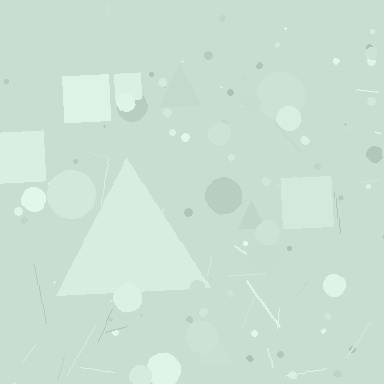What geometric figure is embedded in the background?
A triangle is embedded in the background.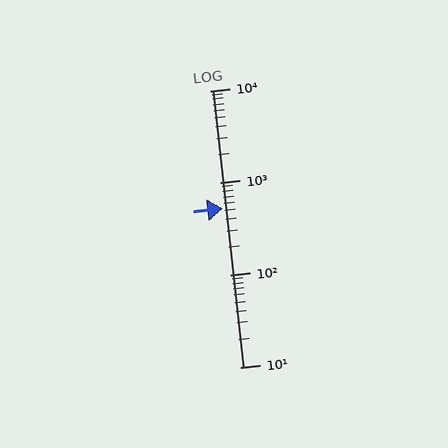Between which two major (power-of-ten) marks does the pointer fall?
The pointer is between 100 and 1000.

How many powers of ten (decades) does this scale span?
The scale spans 3 decades, from 10 to 10000.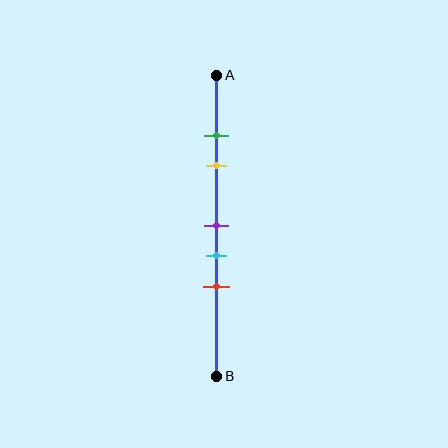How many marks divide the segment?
There are 5 marks dividing the segment.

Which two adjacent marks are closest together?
The green and yellow marks are the closest adjacent pair.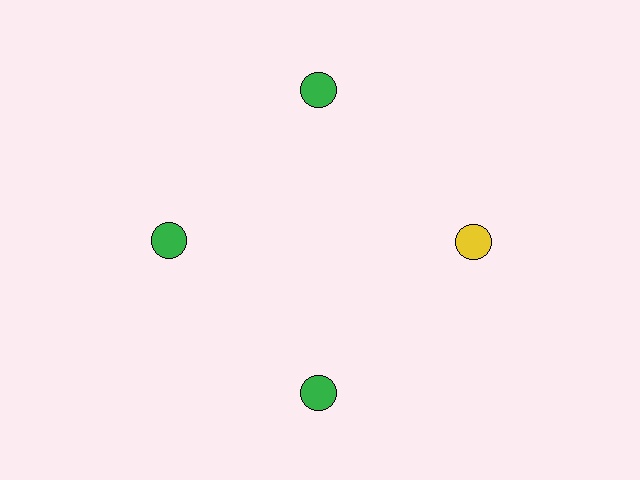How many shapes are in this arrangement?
There are 4 shapes arranged in a ring pattern.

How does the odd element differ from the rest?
It has a different color: yellow instead of green.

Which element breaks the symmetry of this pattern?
The yellow circle at roughly the 3 o'clock position breaks the symmetry. All other shapes are green circles.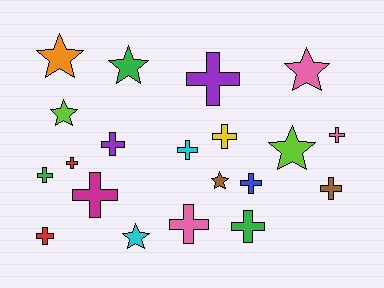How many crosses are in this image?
There are 13 crosses.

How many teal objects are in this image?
There are no teal objects.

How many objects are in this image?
There are 20 objects.